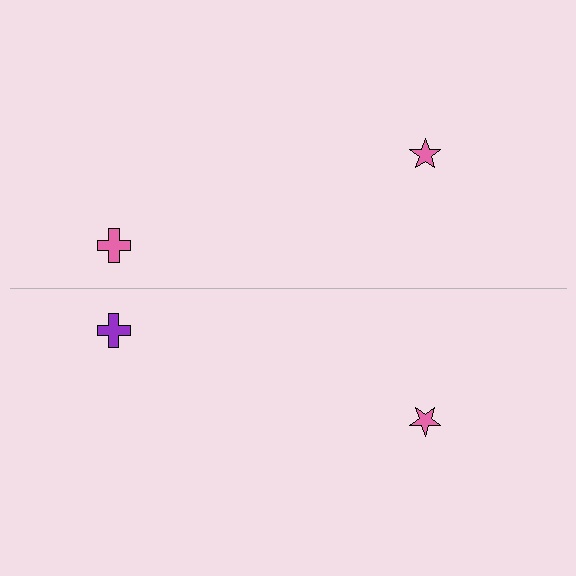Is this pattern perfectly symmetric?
No, the pattern is not perfectly symmetric. The purple cross on the bottom side breaks the symmetry — its mirror counterpart is pink.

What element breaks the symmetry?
The purple cross on the bottom side breaks the symmetry — its mirror counterpart is pink.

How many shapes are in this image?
There are 4 shapes in this image.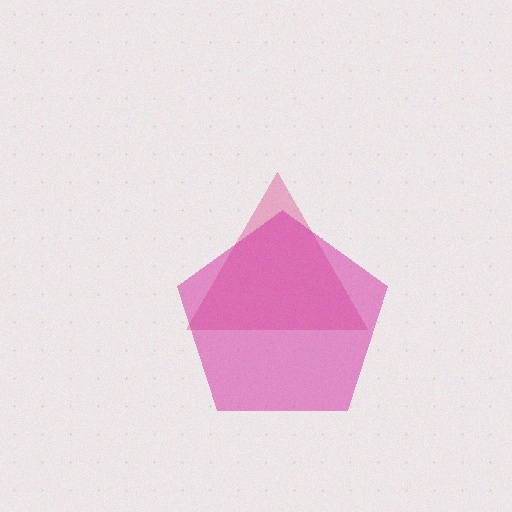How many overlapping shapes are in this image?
There are 2 overlapping shapes in the image.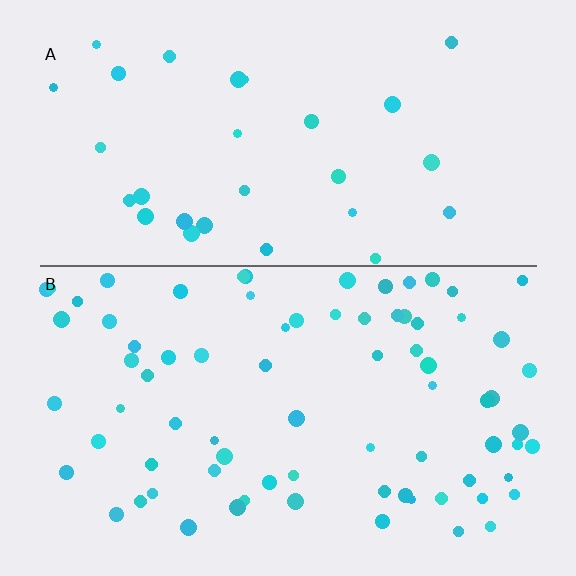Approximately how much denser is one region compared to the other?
Approximately 2.6× — region B over region A.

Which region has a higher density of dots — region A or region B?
B (the bottom).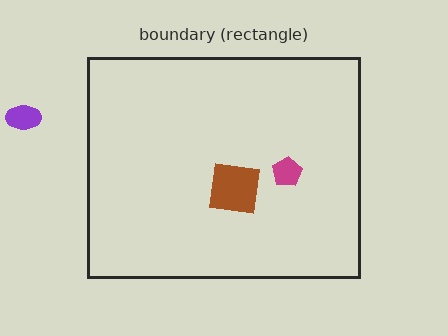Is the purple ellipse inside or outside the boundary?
Outside.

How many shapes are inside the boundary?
2 inside, 1 outside.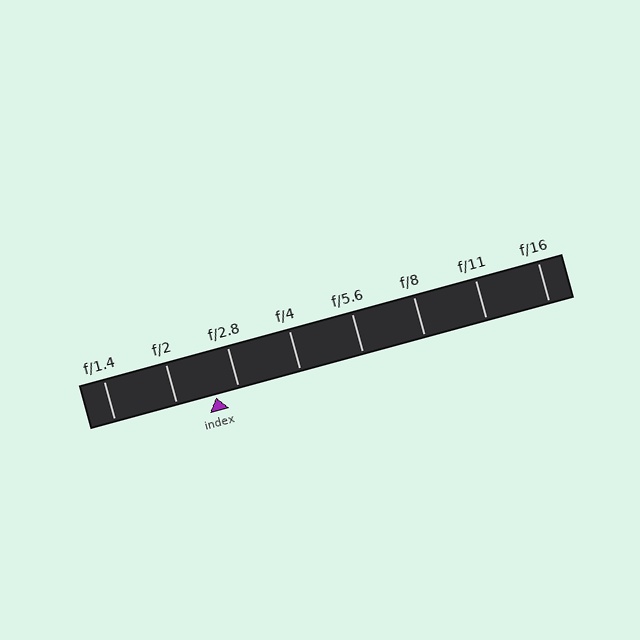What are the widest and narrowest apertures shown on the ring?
The widest aperture shown is f/1.4 and the narrowest is f/16.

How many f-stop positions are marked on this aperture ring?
There are 8 f-stop positions marked.